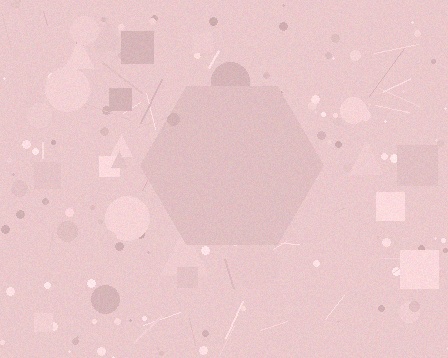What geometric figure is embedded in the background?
A hexagon is embedded in the background.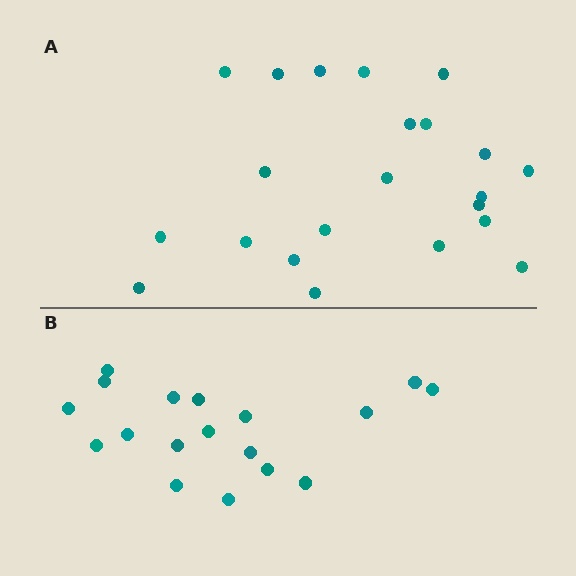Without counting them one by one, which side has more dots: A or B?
Region A (the top region) has more dots.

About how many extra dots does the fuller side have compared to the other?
Region A has about 4 more dots than region B.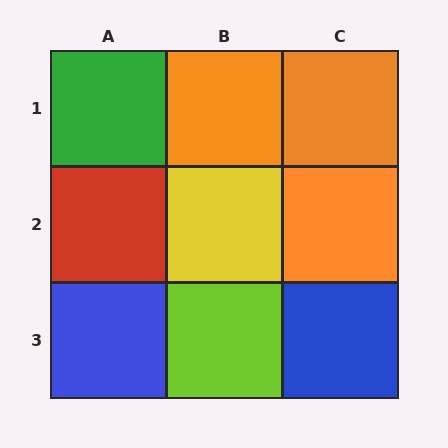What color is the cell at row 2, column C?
Orange.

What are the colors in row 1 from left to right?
Green, orange, orange.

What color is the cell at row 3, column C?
Blue.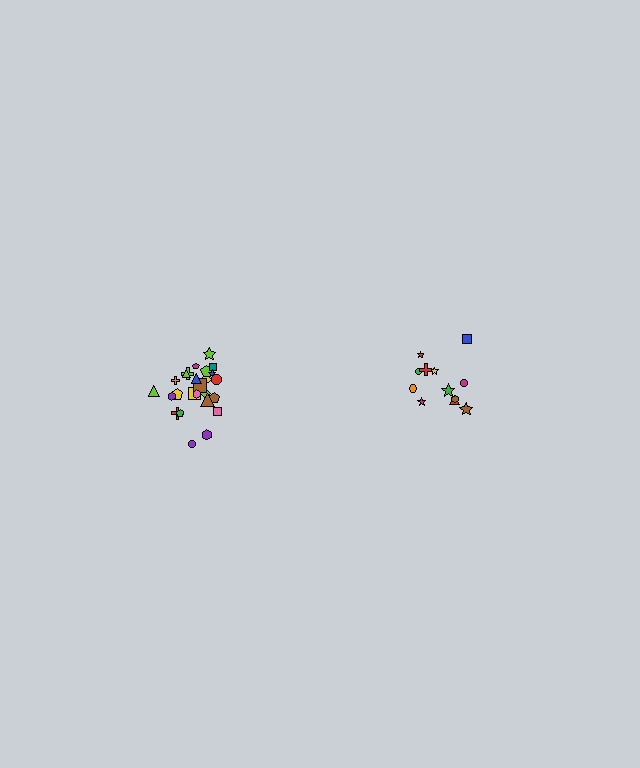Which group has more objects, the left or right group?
The left group.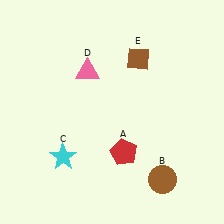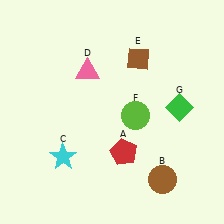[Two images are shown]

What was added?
A lime circle (F), a green diamond (G) were added in Image 2.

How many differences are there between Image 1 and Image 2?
There are 2 differences between the two images.